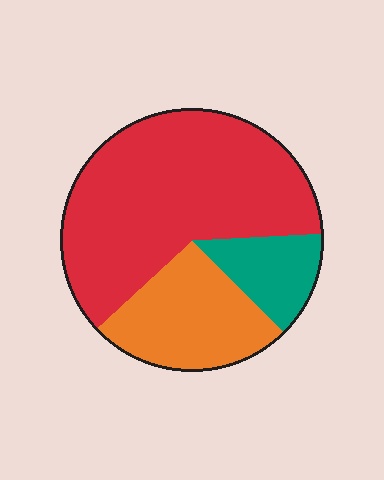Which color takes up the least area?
Teal, at roughly 15%.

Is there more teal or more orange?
Orange.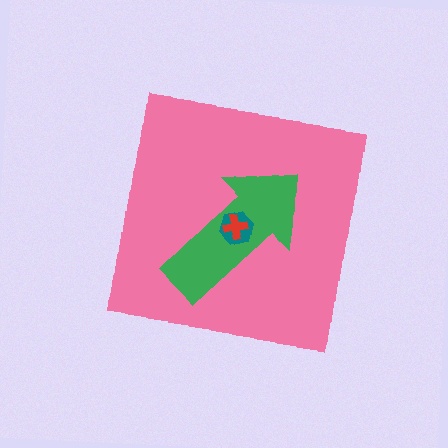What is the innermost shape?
The red cross.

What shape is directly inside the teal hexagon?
The red cross.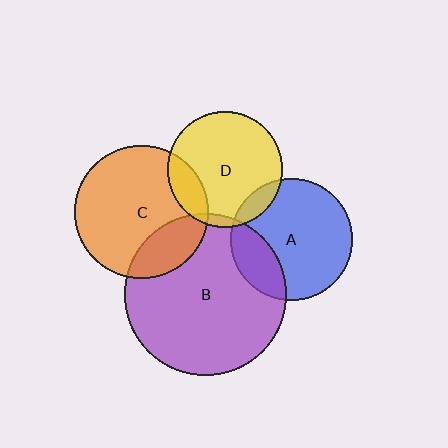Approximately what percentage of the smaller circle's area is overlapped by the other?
Approximately 10%.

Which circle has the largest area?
Circle B (purple).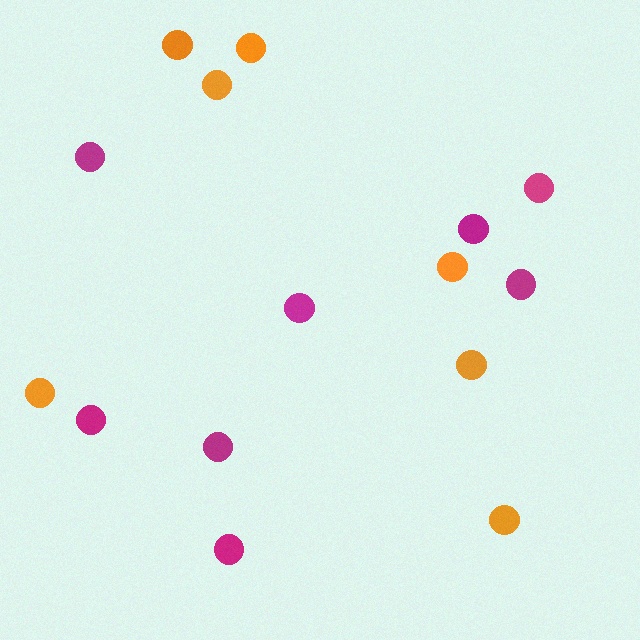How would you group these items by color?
There are 2 groups: one group of magenta circles (8) and one group of orange circles (7).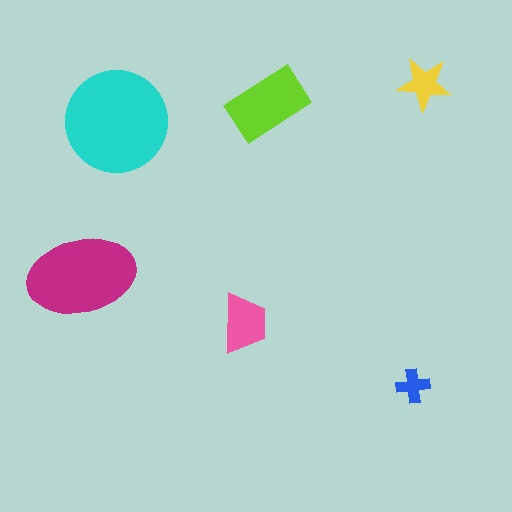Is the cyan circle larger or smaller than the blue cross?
Larger.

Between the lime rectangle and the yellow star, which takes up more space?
The lime rectangle.